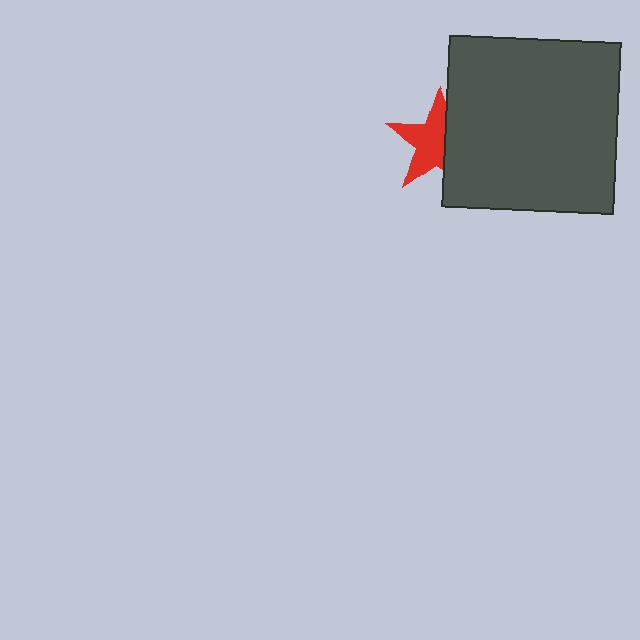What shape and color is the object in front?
The object in front is a dark gray square.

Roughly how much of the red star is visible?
About half of it is visible (roughly 61%).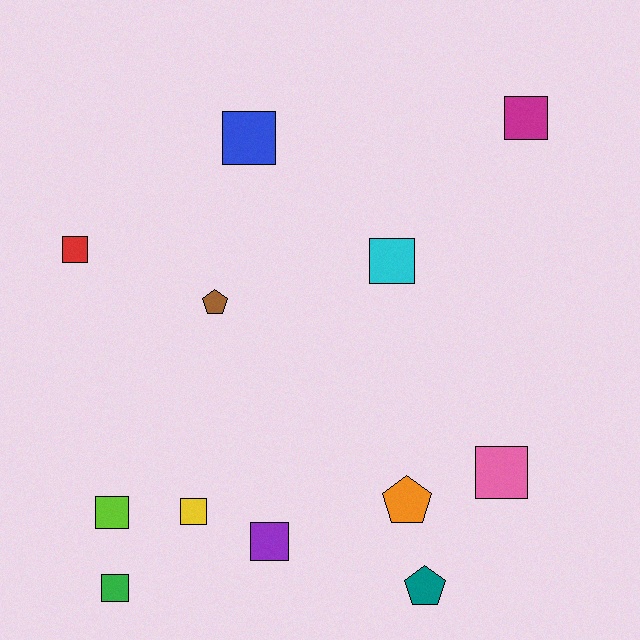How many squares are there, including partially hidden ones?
There are 9 squares.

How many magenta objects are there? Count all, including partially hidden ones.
There is 1 magenta object.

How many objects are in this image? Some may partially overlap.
There are 12 objects.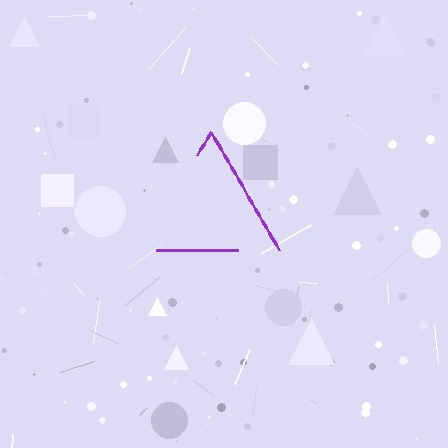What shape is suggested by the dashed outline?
The dashed outline suggests a triangle.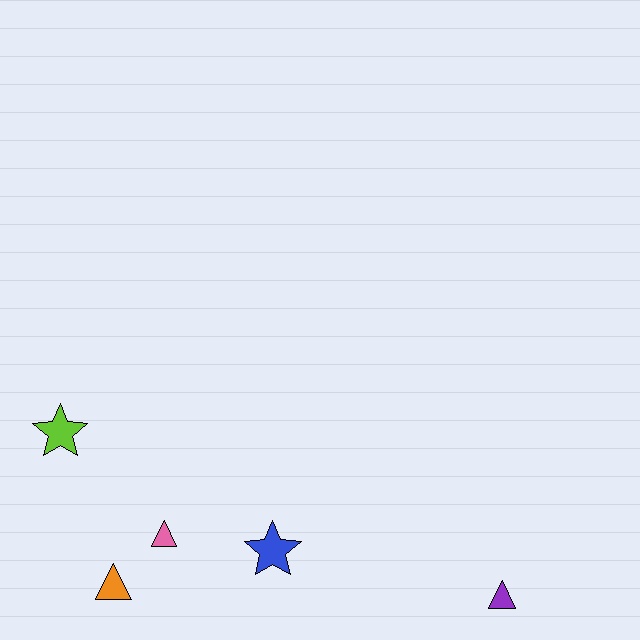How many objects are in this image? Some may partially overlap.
There are 5 objects.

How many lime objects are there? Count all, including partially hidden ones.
There is 1 lime object.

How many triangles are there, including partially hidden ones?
There are 3 triangles.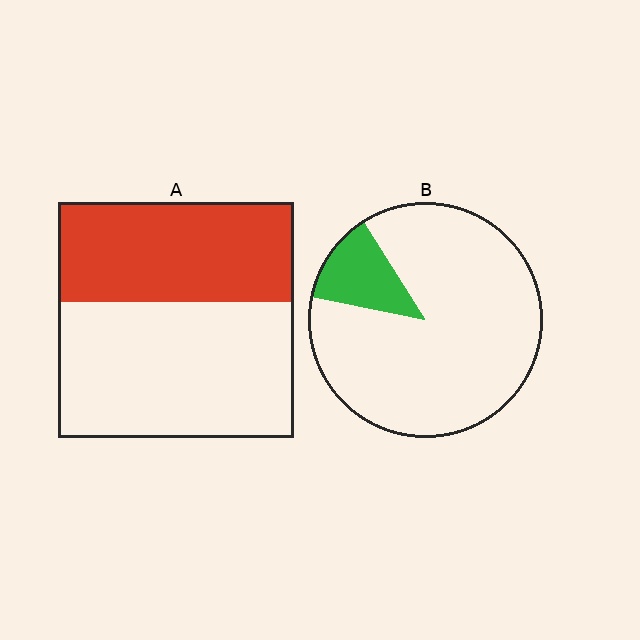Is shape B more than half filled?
No.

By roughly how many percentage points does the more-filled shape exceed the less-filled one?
By roughly 30 percentage points (A over B).